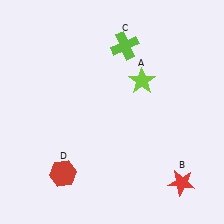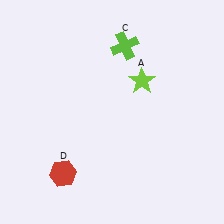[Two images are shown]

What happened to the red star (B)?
The red star (B) was removed in Image 2. It was in the bottom-right area of Image 1.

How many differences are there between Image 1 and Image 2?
There is 1 difference between the two images.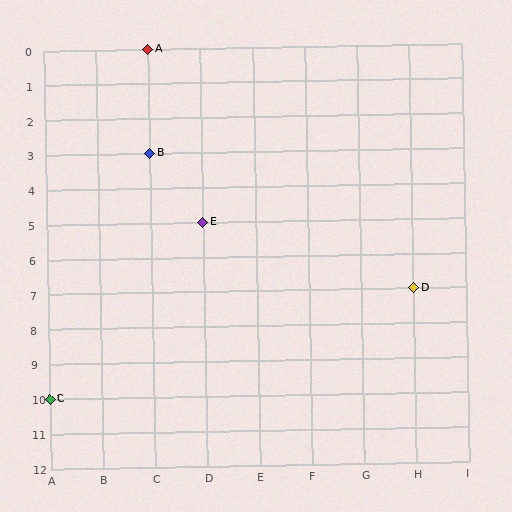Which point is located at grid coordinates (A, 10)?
Point C is at (A, 10).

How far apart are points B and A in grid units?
Points B and A are 3 rows apart.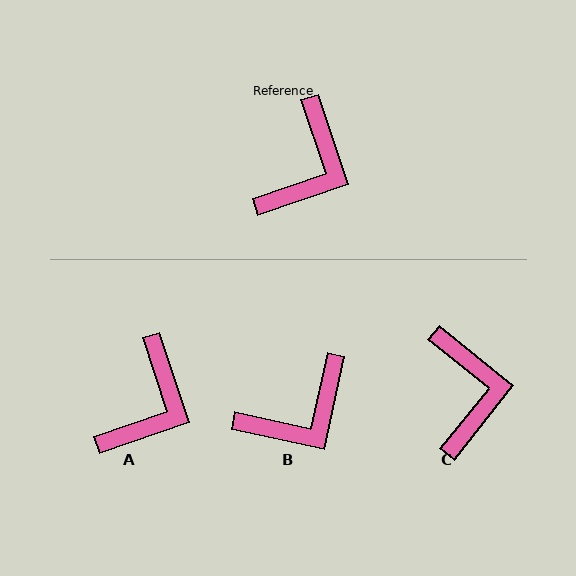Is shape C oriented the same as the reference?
No, it is off by about 33 degrees.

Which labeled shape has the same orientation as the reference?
A.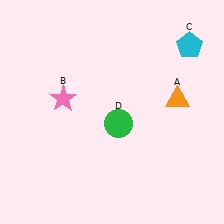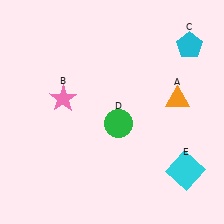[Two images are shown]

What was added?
A cyan square (E) was added in Image 2.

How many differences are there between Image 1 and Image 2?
There is 1 difference between the two images.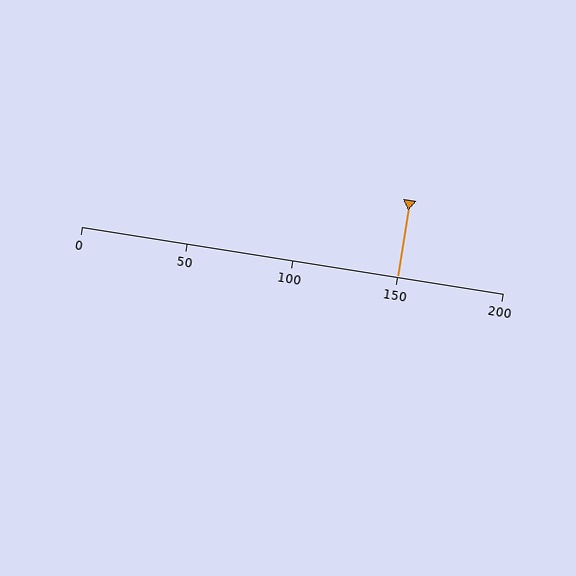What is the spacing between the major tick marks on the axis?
The major ticks are spaced 50 apart.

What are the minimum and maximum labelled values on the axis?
The axis runs from 0 to 200.